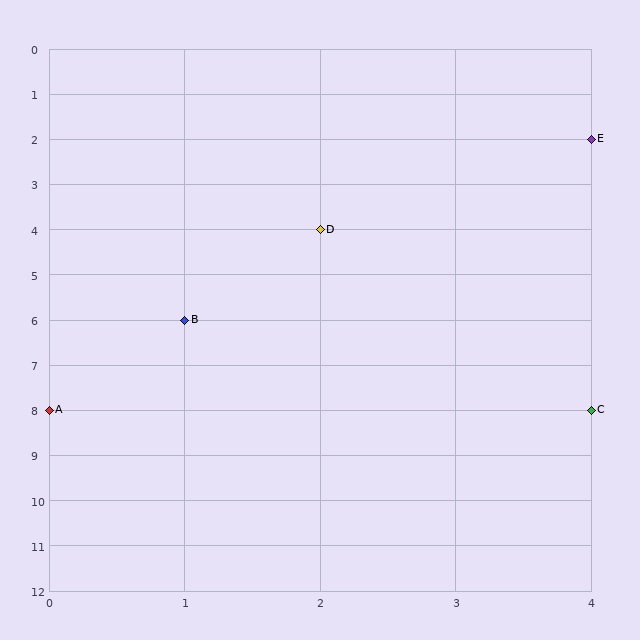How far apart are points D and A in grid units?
Points D and A are 2 columns and 4 rows apart (about 4.5 grid units diagonally).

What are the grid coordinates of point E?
Point E is at grid coordinates (4, 2).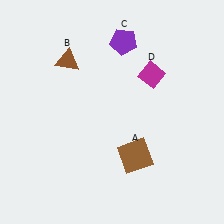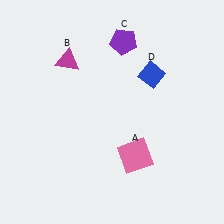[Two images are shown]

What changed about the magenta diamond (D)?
In Image 1, D is magenta. In Image 2, it changed to blue.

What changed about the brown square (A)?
In Image 1, A is brown. In Image 2, it changed to pink.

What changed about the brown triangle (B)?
In Image 1, B is brown. In Image 2, it changed to magenta.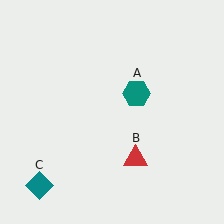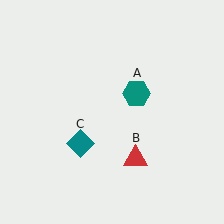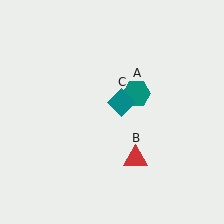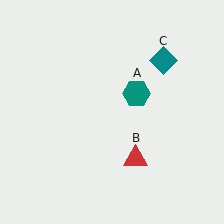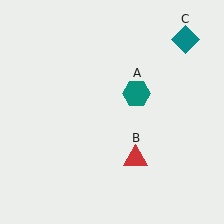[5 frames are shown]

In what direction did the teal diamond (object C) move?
The teal diamond (object C) moved up and to the right.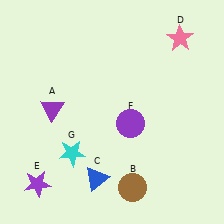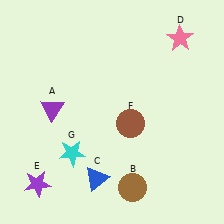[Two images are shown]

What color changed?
The circle (F) changed from purple in Image 1 to brown in Image 2.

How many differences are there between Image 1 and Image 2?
There is 1 difference between the two images.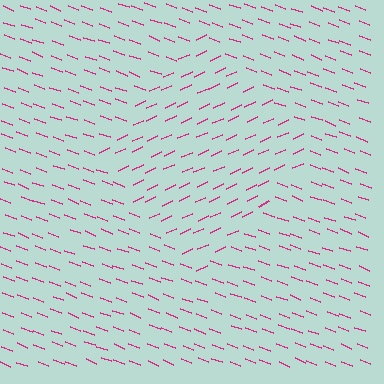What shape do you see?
I see a diamond.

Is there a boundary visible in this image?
Yes, there is a texture boundary formed by a change in line orientation.